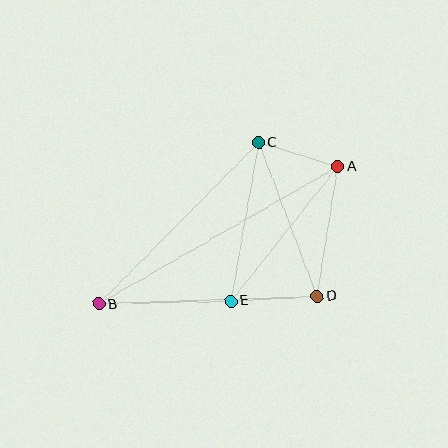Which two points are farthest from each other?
Points A and B are farthest from each other.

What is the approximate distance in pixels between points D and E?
The distance between D and E is approximately 87 pixels.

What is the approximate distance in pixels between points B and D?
The distance between B and D is approximately 219 pixels.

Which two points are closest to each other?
Points A and C are closest to each other.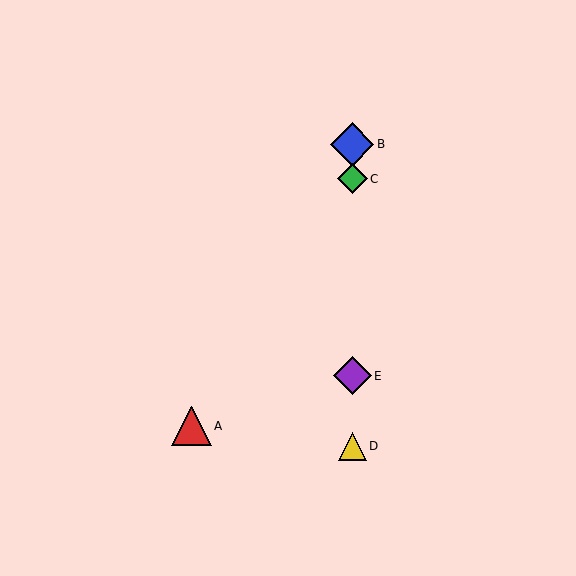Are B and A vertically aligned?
No, B is at x≈352 and A is at x≈191.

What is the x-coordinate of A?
Object A is at x≈191.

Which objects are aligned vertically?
Objects B, C, D, E are aligned vertically.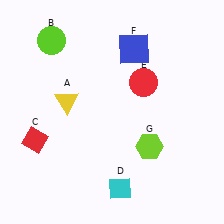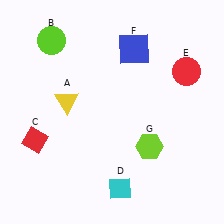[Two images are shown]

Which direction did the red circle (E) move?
The red circle (E) moved right.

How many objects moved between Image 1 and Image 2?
1 object moved between the two images.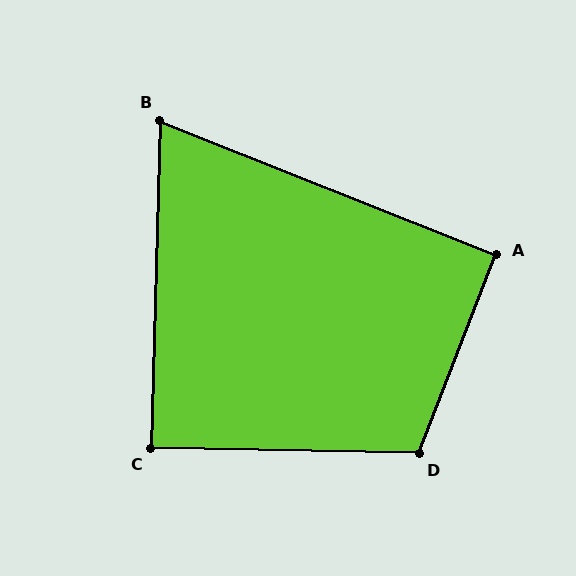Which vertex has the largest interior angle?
D, at approximately 110 degrees.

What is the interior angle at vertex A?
Approximately 90 degrees (approximately right).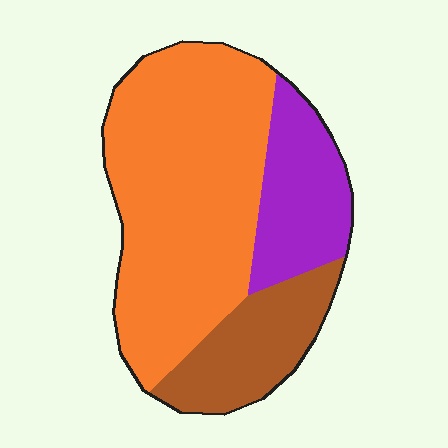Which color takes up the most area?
Orange, at roughly 60%.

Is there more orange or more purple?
Orange.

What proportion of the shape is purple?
Purple takes up about one fifth (1/5) of the shape.